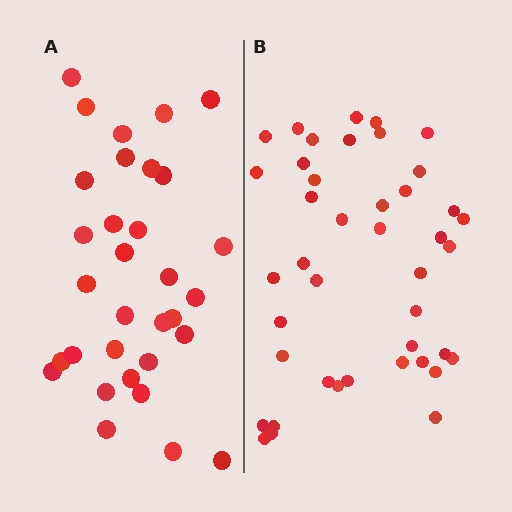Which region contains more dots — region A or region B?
Region B (the right region) has more dots.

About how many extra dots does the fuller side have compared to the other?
Region B has roughly 10 or so more dots than region A.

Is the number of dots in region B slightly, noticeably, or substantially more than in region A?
Region B has noticeably more, but not dramatically so. The ratio is roughly 1.3 to 1.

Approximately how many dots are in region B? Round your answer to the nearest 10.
About 40 dots. (The exact count is 42, which rounds to 40.)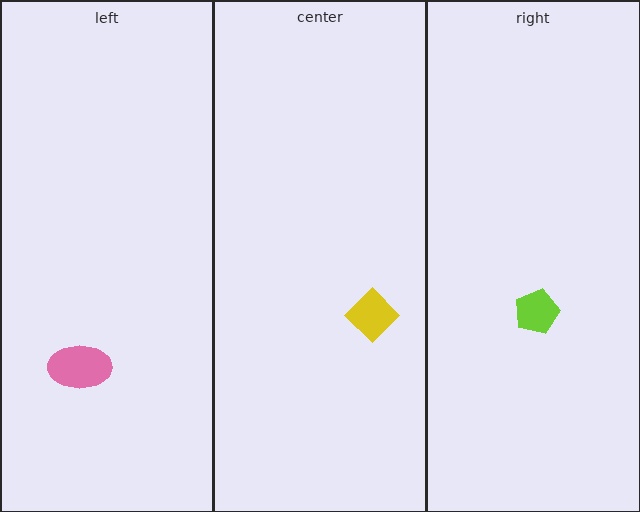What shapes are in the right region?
The lime pentagon.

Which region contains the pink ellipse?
The left region.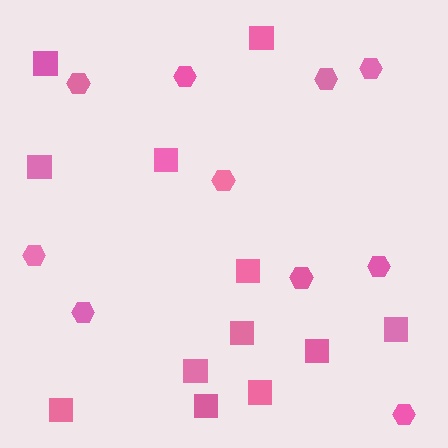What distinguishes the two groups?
There are 2 groups: one group of hexagons (10) and one group of squares (12).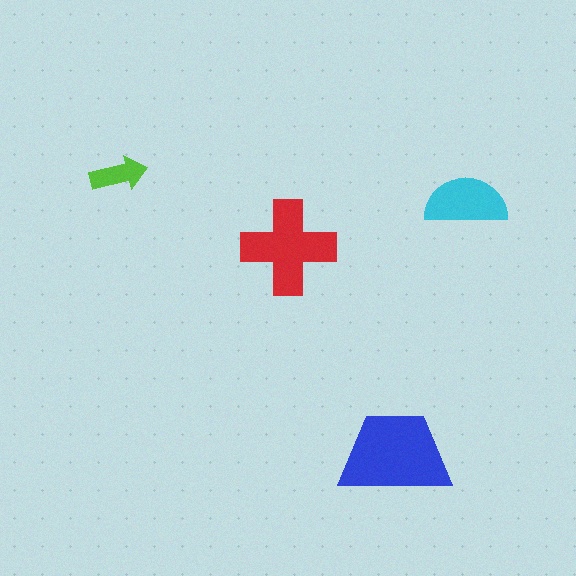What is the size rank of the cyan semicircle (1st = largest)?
3rd.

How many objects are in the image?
There are 4 objects in the image.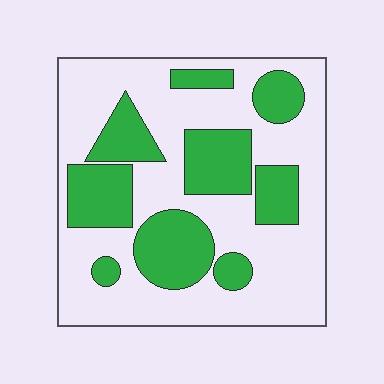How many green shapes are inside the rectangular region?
9.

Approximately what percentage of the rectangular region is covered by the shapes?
Approximately 35%.